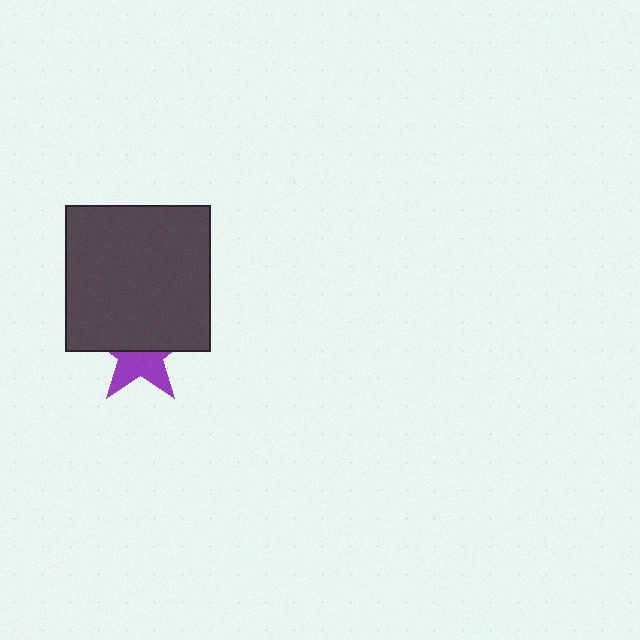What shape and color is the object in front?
The object in front is a dark gray square.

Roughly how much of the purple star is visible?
About half of it is visible (roughly 47%).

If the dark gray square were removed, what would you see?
You would see the complete purple star.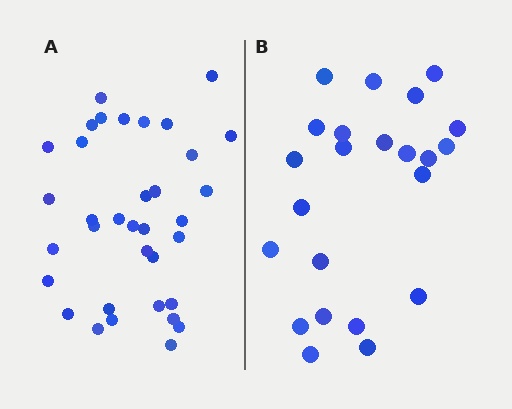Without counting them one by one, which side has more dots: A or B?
Region A (the left region) has more dots.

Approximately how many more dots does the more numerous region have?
Region A has roughly 12 or so more dots than region B.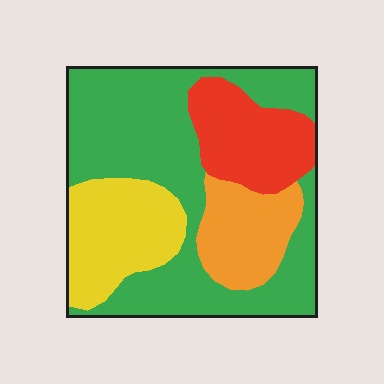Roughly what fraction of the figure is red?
Red takes up about one sixth (1/6) of the figure.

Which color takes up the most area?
Green, at roughly 50%.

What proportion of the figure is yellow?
Yellow takes up about one fifth (1/5) of the figure.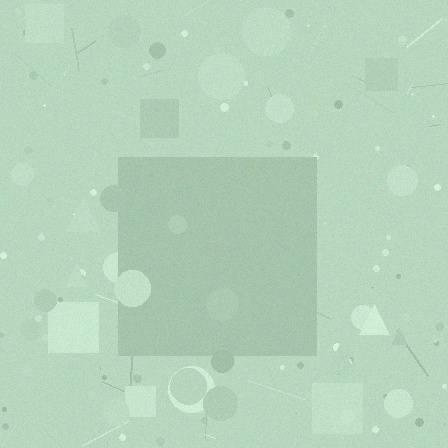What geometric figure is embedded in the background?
A square is embedded in the background.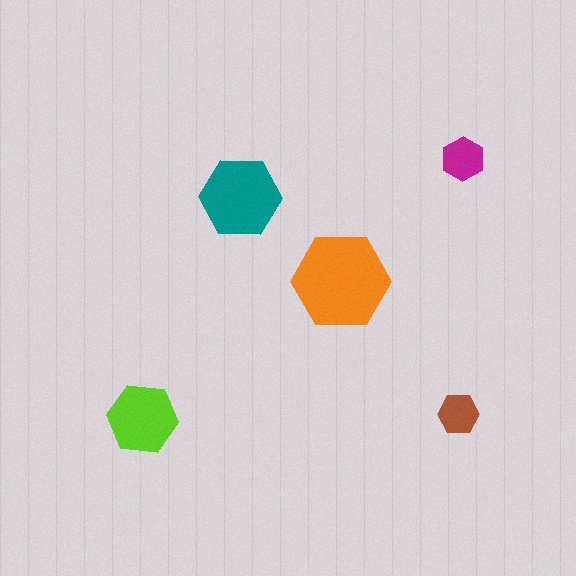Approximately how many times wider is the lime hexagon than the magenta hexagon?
About 1.5 times wider.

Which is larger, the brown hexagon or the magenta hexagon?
The magenta one.